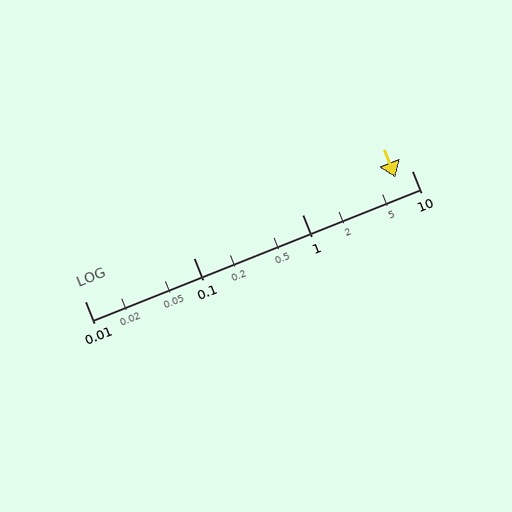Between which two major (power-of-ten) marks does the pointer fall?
The pointer is between 1 and 10.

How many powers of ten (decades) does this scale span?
The scale spans 3 decades, from 0.01 to 10.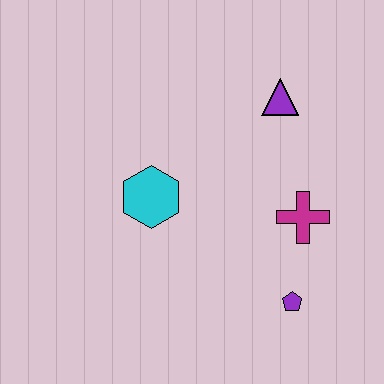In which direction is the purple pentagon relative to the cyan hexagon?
The purple pentagon is to the right of the cyan hexagon.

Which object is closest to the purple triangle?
The magenta cross is closest to the purple triangle.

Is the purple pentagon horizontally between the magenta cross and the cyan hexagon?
Yes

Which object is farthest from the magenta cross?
The cyan hexagon is farthest from the magenta cross.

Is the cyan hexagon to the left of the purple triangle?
Yes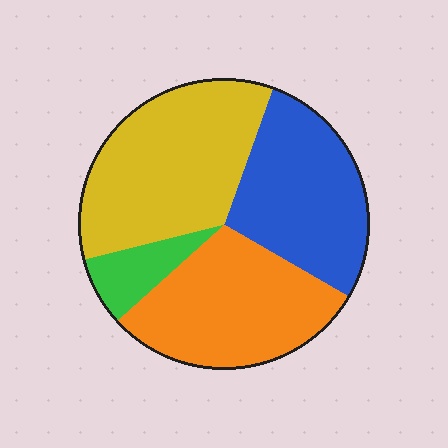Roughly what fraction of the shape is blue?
Blue covers about 30% of the shape.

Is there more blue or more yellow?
Yellow.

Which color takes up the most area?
Yellow, at roughly 35%.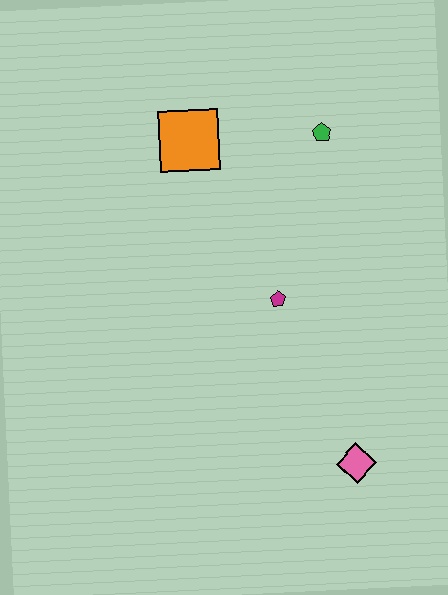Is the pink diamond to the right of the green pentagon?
Yes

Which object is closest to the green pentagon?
The orange square is closest to the green pentagon.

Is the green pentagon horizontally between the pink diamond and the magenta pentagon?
Yes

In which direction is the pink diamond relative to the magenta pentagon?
The pink diamond is below the magenta pentagon.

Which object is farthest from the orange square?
The pink diamond is farthest from the orange square.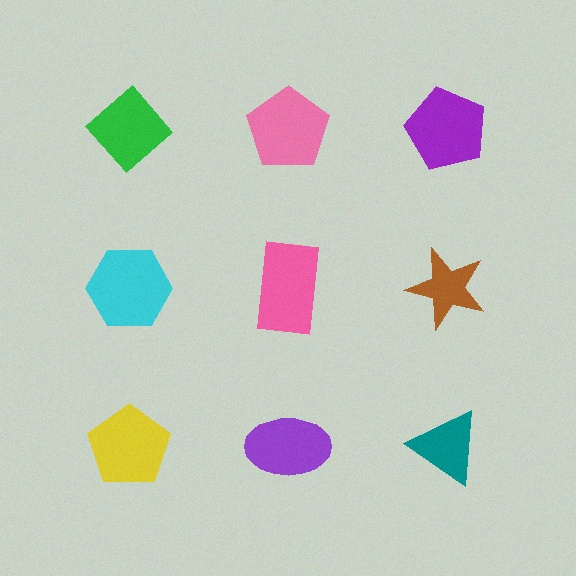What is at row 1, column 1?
A green diamond.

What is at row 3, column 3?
A teal triangle.